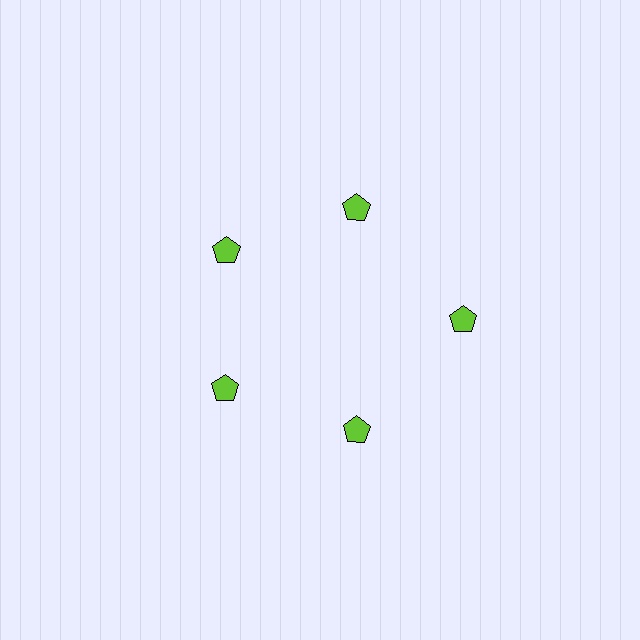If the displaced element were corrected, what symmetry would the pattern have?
It would have 5-fold rotational symmetry — the pattern would map onto itself every 72 degrees.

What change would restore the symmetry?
The symmetry would be restored by moving it inward, back onto the ring so that all 5 pentagons sit at equal angles and equal distance from the center.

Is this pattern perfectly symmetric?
No. The 5 lime pentagons are arranged in a ring, but one element near the 3 o'clock position is pushed outward from the center, breaking the 5-fold rotational symmetry.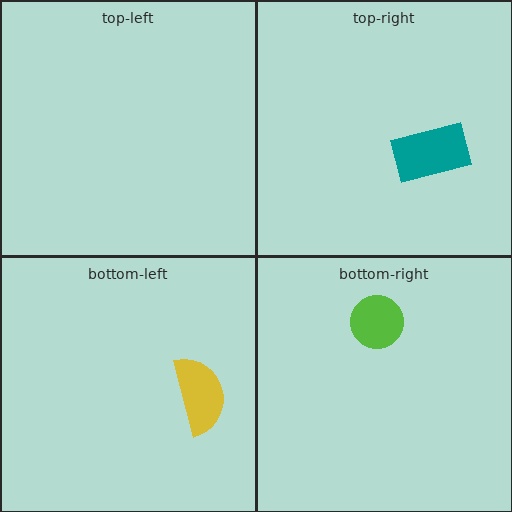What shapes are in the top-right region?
The teal rectangle.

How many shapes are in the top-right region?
1.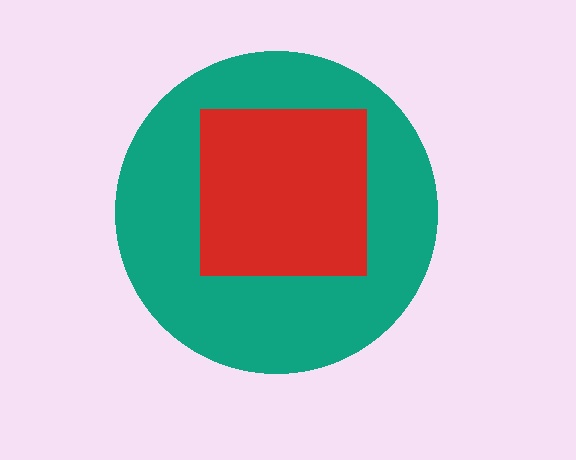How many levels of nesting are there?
2.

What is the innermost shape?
The red square.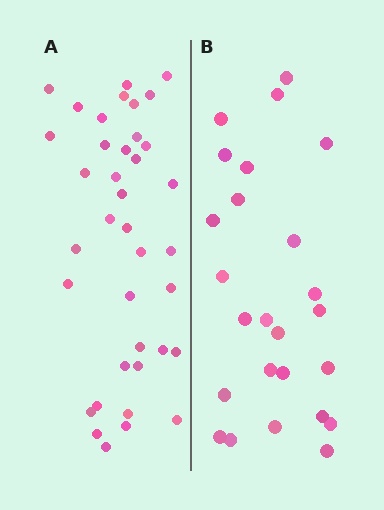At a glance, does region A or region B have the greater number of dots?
Region A (the left region) has more dots.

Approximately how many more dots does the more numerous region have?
Region A has approximately 15 more dots than region B.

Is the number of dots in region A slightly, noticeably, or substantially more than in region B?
Region A has substantially more. The ratio is roughly 1.5 to 1.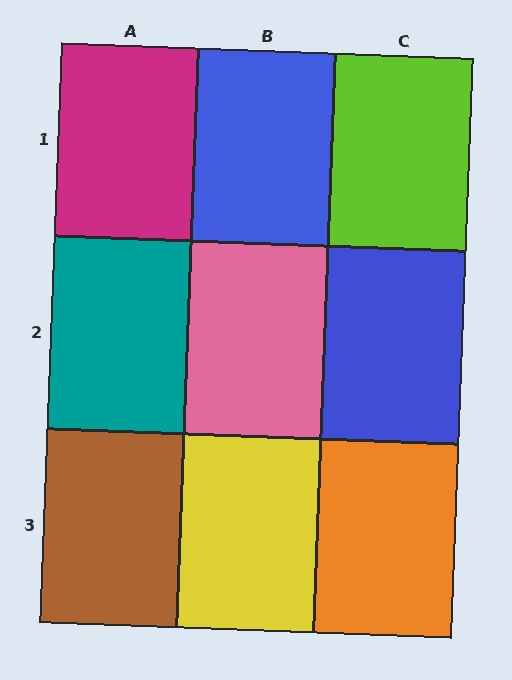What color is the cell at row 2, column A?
Teal.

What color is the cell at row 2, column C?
Blue.